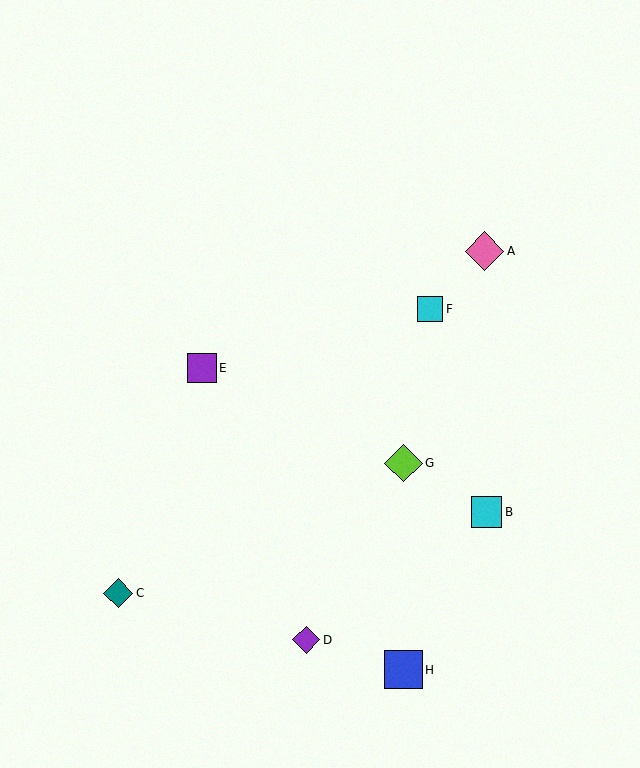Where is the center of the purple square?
The center of the purple square is at (202, 368).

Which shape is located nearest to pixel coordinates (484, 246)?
The pink diamond (labeled A) at (484, 251) is nearest to that location.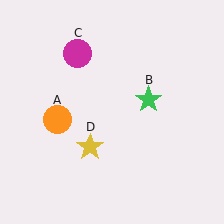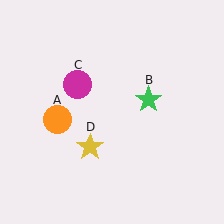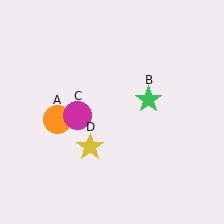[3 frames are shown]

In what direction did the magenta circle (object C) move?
The magenta circle (object C) moved down.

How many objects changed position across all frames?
1 object changed position: magenta circle (object C).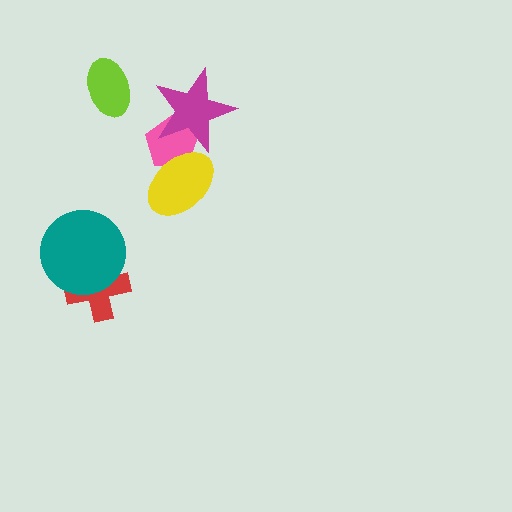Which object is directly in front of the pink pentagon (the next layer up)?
The magenta star is directly in front of the pink pentagon.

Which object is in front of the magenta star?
The yellow ellipse is in front of the magenta star.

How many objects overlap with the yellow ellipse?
2 objects overlap with the yellow ellipse.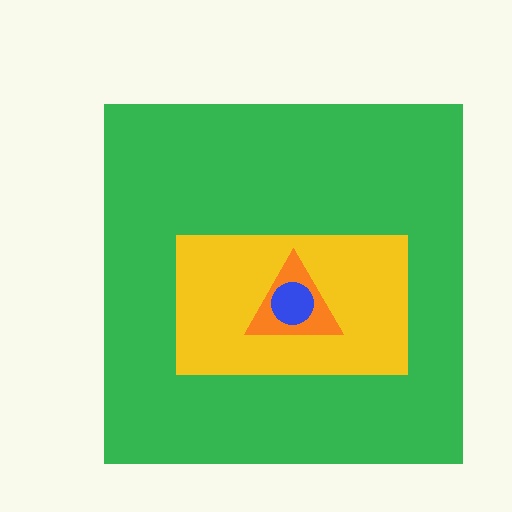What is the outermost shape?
The green square.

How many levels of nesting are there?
4.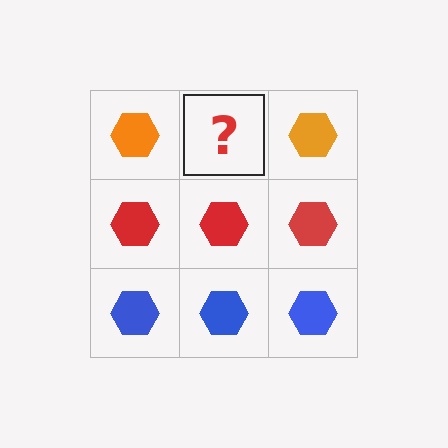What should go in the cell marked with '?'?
The missing cell should contain an orange hexagon.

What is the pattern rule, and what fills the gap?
The rule is that each row has a consistent color. The gap should be filled with an orange hexagon.